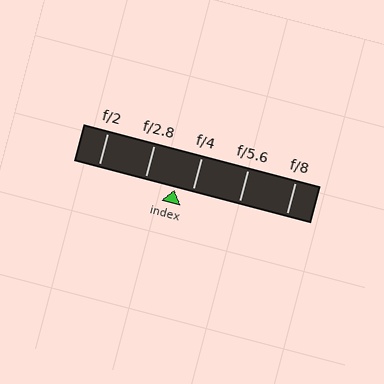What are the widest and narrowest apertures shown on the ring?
The widest aperture shown is f/2 and the narrowest is f/8.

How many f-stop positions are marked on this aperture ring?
There are 5 f-stop positions marked.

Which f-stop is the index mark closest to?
The index mark is closest to f/4.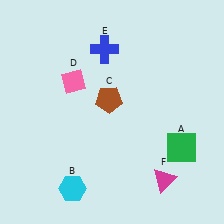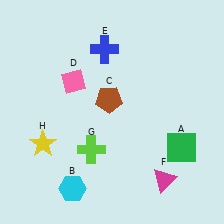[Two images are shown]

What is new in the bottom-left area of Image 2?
A yellow star (H) was added in the bottom-left area of Image 2.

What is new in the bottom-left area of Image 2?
A lime cross (G) was added in the bottom-left area of Image 2.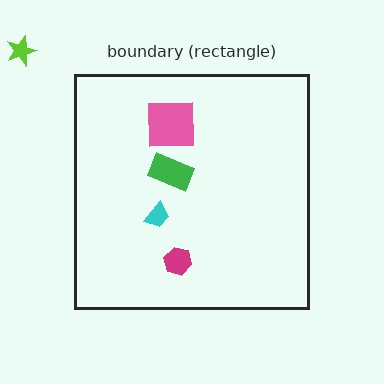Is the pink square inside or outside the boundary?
Inside.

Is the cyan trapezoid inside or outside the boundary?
Inside.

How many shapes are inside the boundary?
4 inside, 1 outside.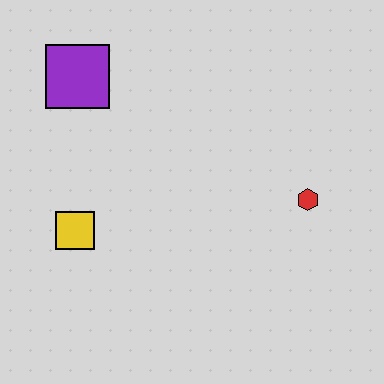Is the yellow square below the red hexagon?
Yes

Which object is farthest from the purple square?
The red hexagon is farthest from the purple square.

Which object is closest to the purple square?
The yellow square is closest to the purple square.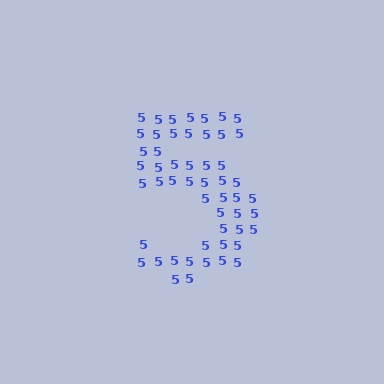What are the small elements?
The small elements are digit 5's.